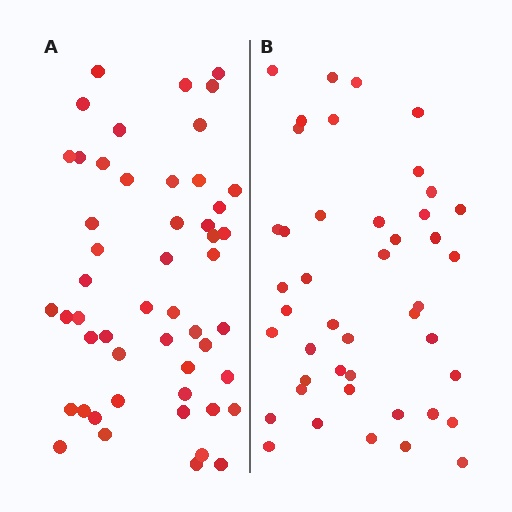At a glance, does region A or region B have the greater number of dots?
Region A (the left region) has more dots.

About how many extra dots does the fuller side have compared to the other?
Region A has roughly 8 or so more dots than region B.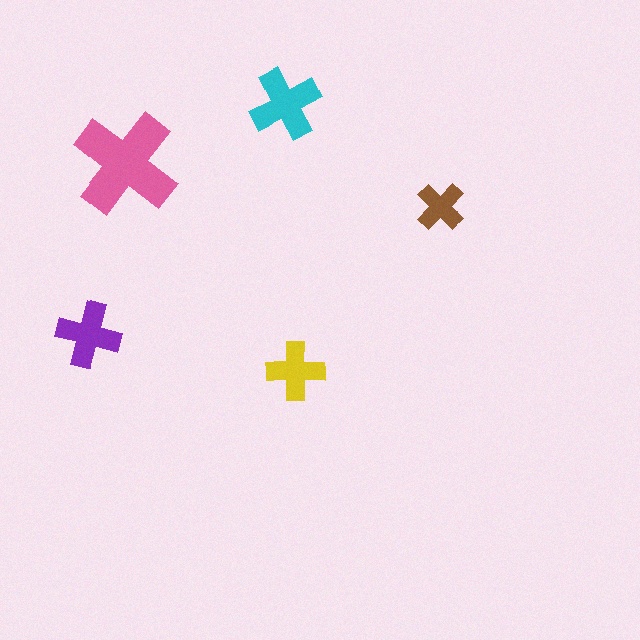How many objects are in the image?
There are 5 objects in the image.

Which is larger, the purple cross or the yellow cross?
The purple one.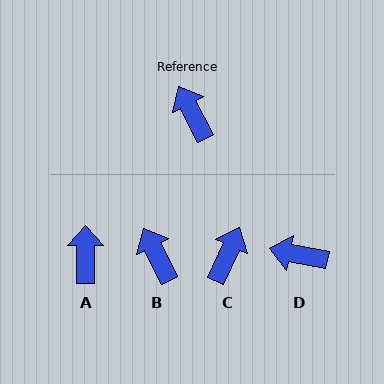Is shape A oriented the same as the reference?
No, it is off by about 27 degrees.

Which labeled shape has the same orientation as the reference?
B.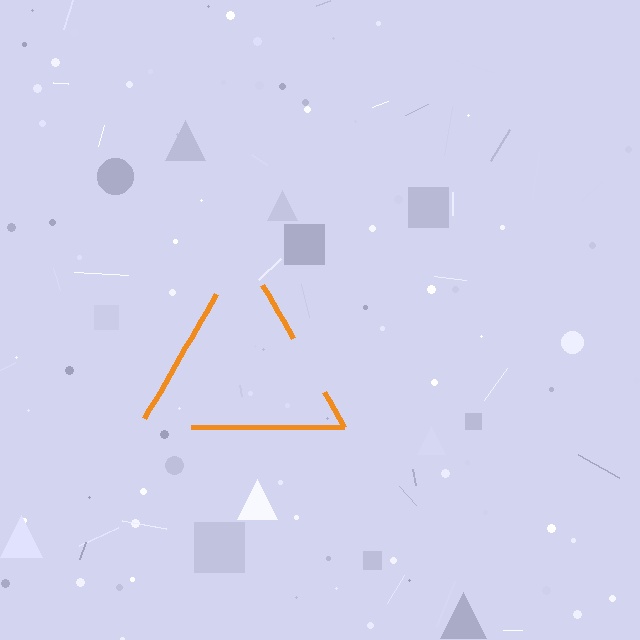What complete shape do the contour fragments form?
The contour fragments form a triangle.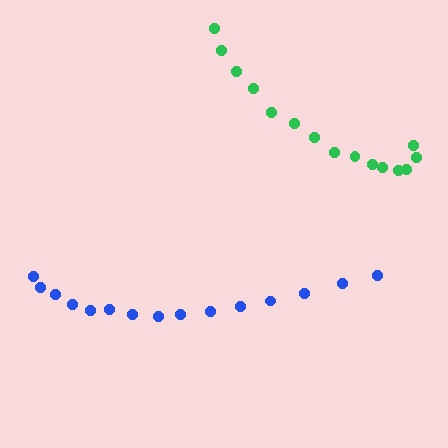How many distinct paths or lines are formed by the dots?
There are 2 distinct paths.